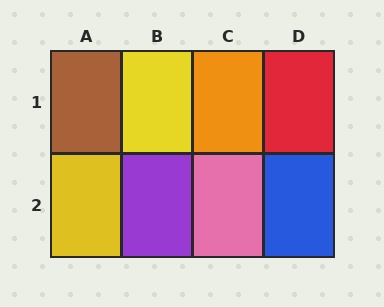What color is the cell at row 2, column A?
Yellow.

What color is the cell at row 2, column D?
Blue.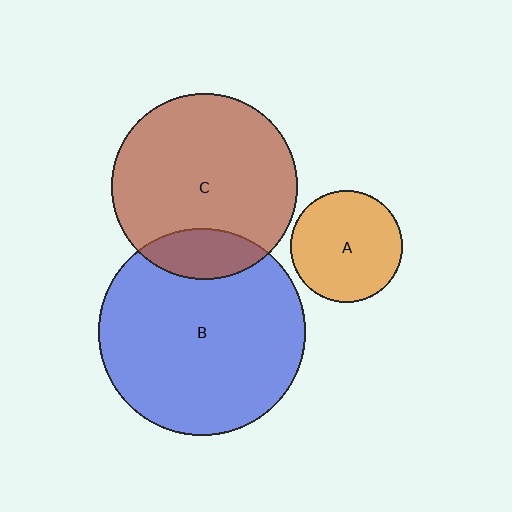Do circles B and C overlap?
Yes.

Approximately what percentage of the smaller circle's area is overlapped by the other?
Approximately 15%.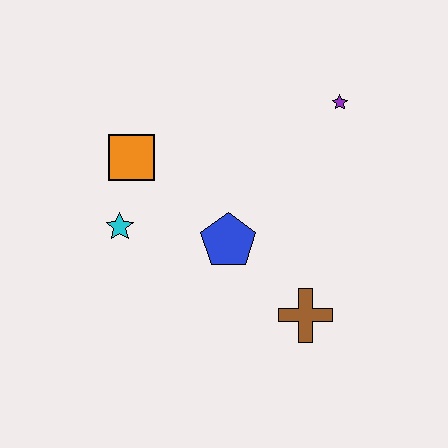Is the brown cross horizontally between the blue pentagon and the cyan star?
No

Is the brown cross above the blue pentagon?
No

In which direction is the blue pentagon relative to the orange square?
The blue pentagon is to the right of the orange square.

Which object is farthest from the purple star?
The cyan star is farthest from the purple star.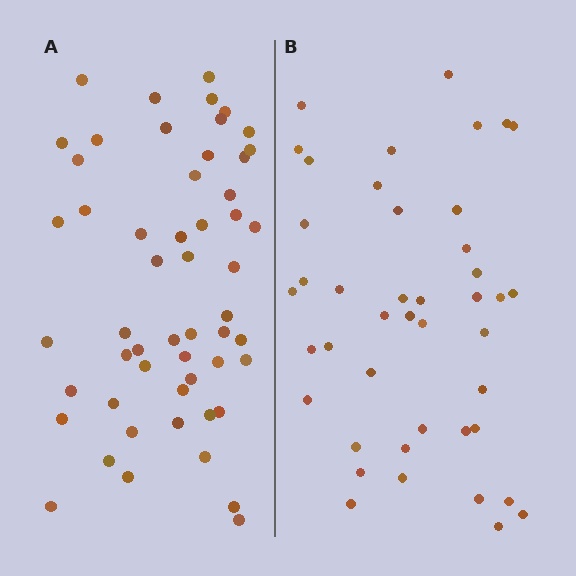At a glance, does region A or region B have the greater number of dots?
Region A (the left region) has more dots.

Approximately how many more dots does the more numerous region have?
Region A has roughly 12 or so more dots than region B.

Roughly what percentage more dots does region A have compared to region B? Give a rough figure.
About 25% more.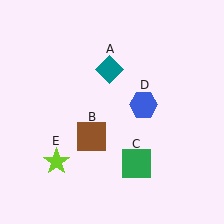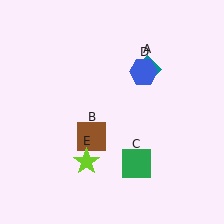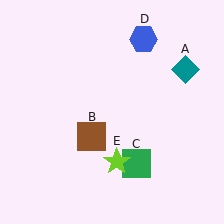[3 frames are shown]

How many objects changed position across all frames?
3 objects changed position: teal diamond (object A), blue hexagon (object D), lime star (object E).